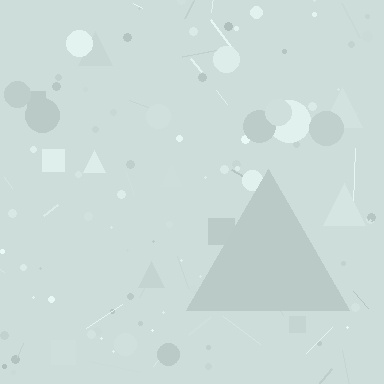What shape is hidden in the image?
A triangle is hidden in the image.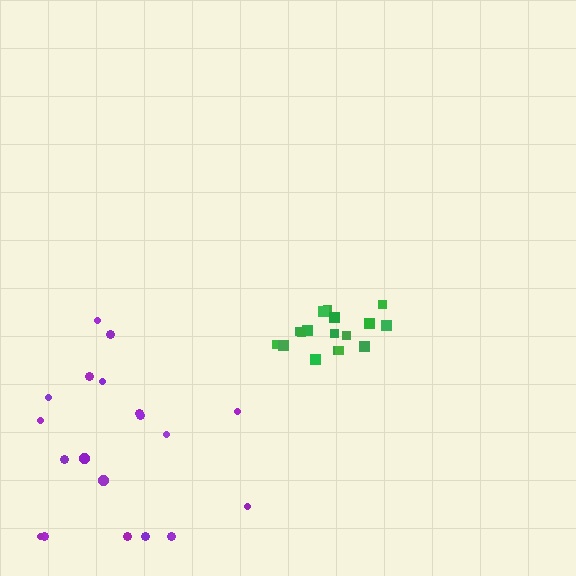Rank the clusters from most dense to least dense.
green, purple.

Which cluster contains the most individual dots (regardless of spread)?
Purple (20).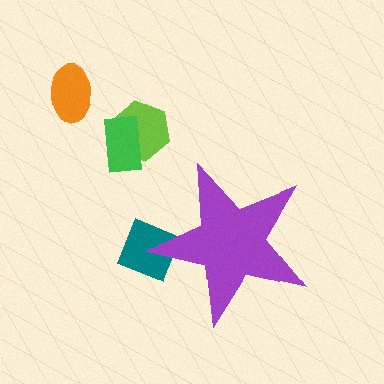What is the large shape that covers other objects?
A purple star.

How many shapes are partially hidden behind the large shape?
1 shape is partially hidden.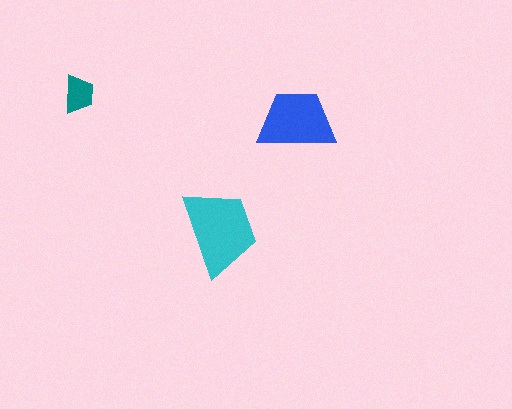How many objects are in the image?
There are 3 objects in the image.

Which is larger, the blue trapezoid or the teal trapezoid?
The blue one.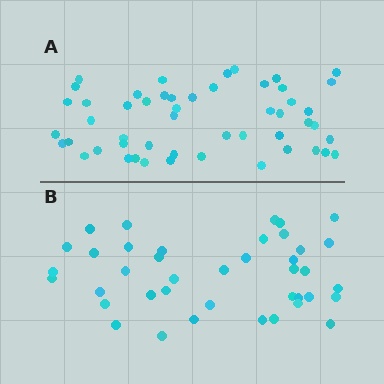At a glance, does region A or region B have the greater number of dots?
Region A (the top region) has more dots.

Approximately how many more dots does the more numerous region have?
Region A has roughly 12 or so more dots than region B.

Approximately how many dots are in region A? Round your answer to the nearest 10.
About 50 dots. (The exact count is 51, which rounds to 50.)